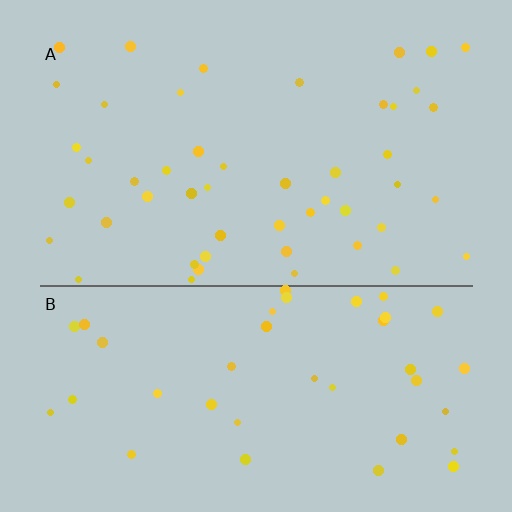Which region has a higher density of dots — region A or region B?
A (the top).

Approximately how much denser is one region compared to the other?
Approximately 1.2× — region A over region B.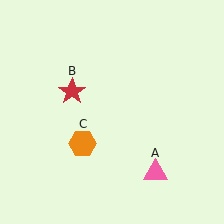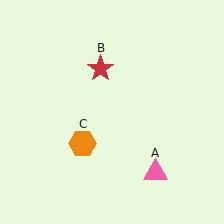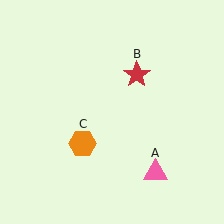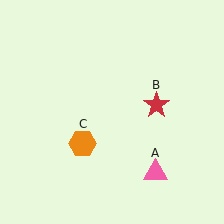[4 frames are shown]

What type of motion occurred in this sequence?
The red star (object B) rotated clockwise around the center of the scene.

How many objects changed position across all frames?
1 object changed position: red star (object B).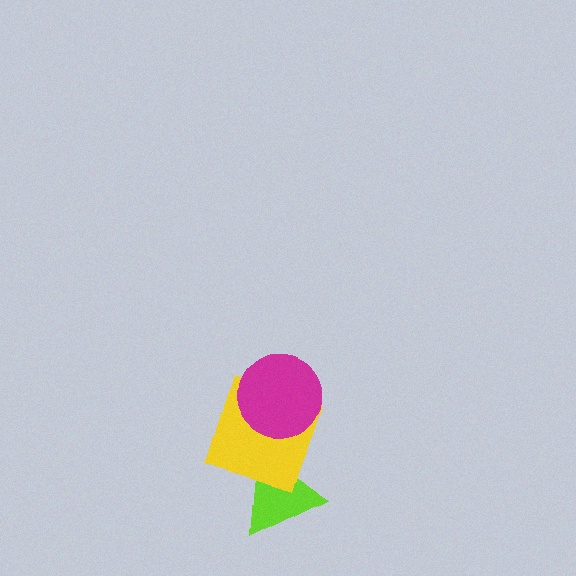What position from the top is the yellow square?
The yellow square is 2nd from the top.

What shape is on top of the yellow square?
The magenta circle is on top of the yellow square.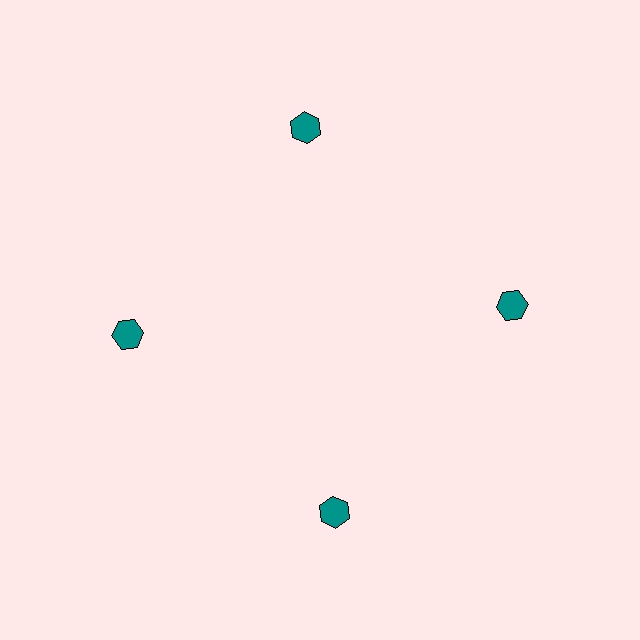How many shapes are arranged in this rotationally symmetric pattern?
There are 4 shapes, arranged in 4 groups of 1.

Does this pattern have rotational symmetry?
Yes, this pattern has 4-fold rotational symmetry. It looks the same after rotating 90 degrees around the center.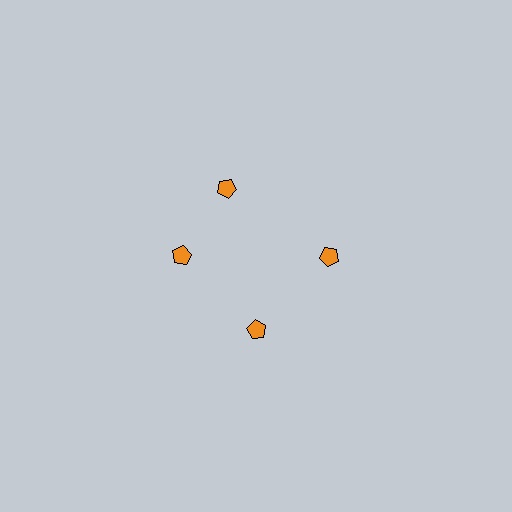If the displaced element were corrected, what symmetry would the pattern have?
It would have 4-fold rotational symmetry — the pattern would map onto itself every 90 degrees.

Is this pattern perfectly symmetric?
No. The 4 orange pentagons are arranged in a ring, but one element near the 12 o'clock position is rotated out of alignment along the ring, breaking the 4-fold rotational symmetry.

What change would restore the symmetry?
The symmetry would be restored by rotating it back into even spacing with its neighbors so that all 4 pentagons sit at equal angles and equal distance from the center.